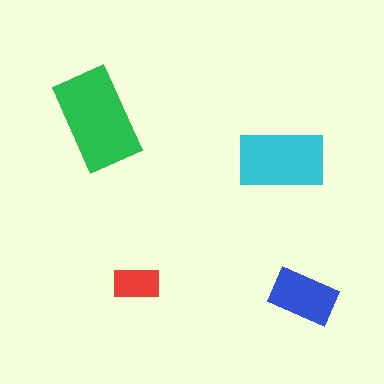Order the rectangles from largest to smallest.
the green one, the cyan one, the blue one, the red one.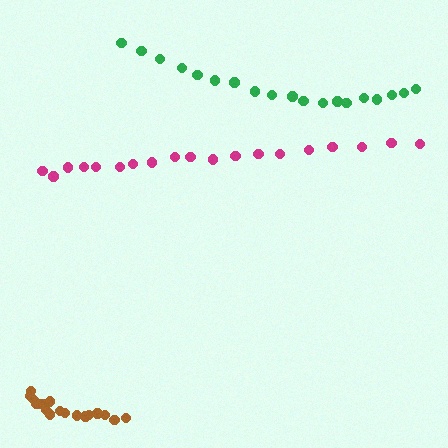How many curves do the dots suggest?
There are 3 distinct paths.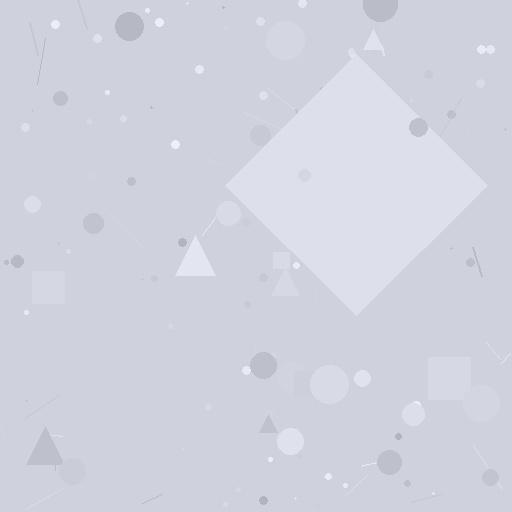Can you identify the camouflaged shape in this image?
The camouflaged shape is a diamond.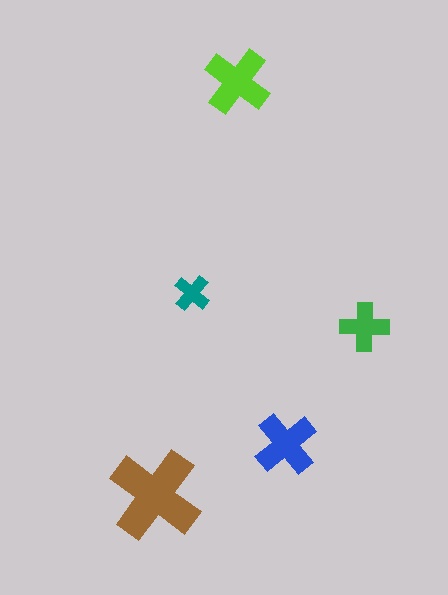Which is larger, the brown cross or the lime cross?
The brown one.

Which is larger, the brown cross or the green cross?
The brown one.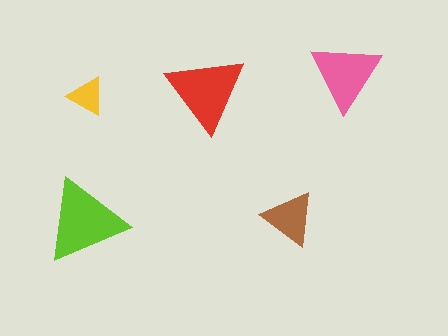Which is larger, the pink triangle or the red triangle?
The red one.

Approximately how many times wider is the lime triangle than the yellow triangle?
About 2 times wider.